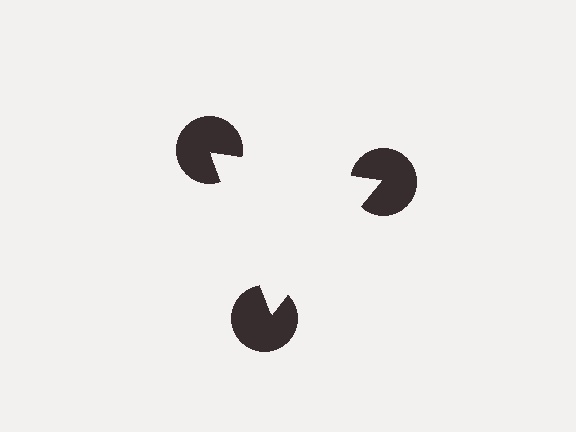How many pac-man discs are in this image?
There are 3 — one at each vertex of the illusory triangle.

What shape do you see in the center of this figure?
An illusory triangle — its edges are inferred from the aligned wedge cuts in the pac-man discs, not physically drawn.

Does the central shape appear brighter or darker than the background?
It typically appears slightly brighter than the background, even though no actual brightness change is drawn.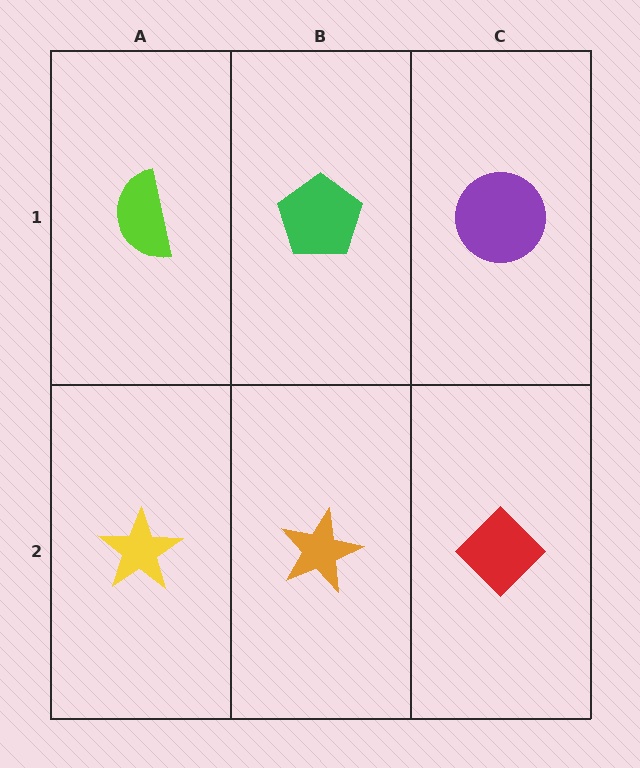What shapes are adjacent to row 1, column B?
An orange star (row 2, column B), a lime semicircle (row 1, column A), a purple circle (row 1, column C).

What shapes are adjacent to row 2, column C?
A purple circle (row 1, column C), an orange star (row 2, column B).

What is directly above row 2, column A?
A lime semicircle.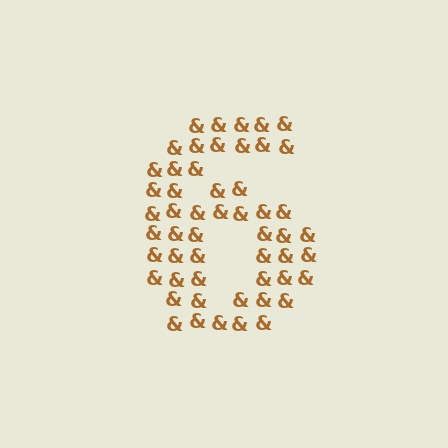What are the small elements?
The small elements are ampersands.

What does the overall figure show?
The overall figure shows the digit 6.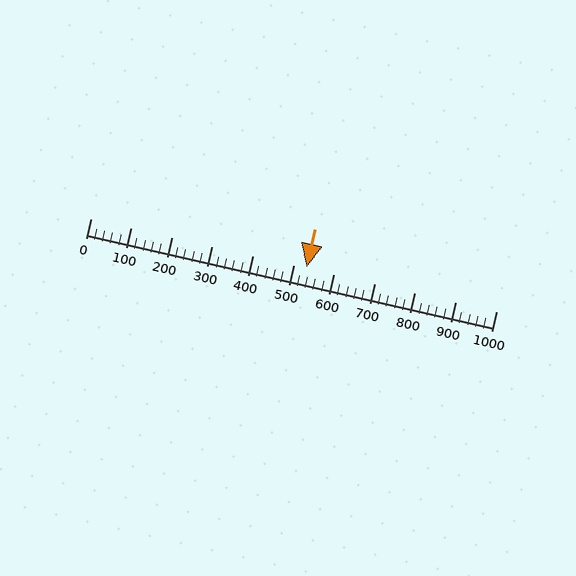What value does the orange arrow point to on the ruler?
The orange arrow points to approximately 532.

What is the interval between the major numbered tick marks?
The major tick marks are spaced 100 units apart.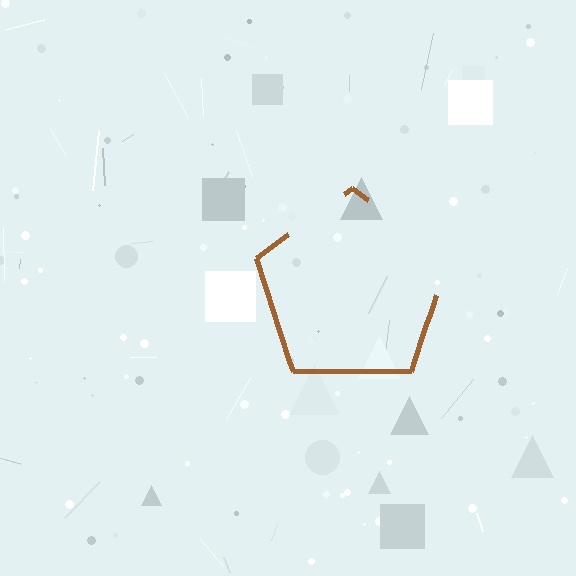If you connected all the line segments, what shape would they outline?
They would outline a pentagon.